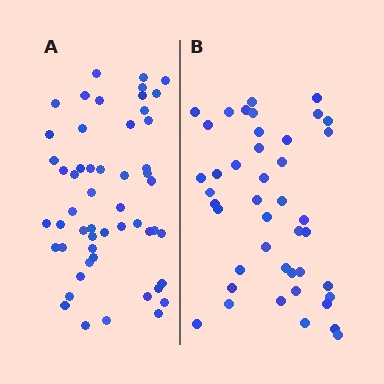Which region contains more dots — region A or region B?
Region A (the left region) has more dots.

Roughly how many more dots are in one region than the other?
Region A has roughly 10 or so more dots than region B.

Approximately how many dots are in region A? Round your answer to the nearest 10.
About 50 dots. (The exact count is 53, which rounds to 50.)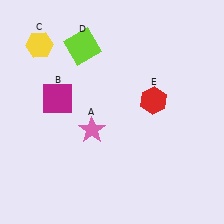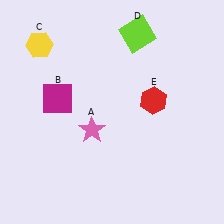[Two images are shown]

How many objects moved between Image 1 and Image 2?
1 object moved between the two images.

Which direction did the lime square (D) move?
The lime square (D) moved right.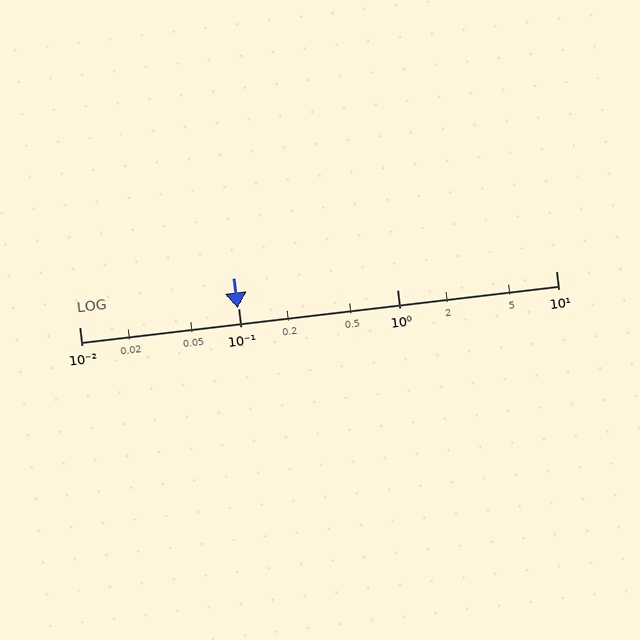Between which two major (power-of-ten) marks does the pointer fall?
The pointer is between 0.01 and 0.1.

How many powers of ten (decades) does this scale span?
The scale spans 3 decades, from 0.01 to 10.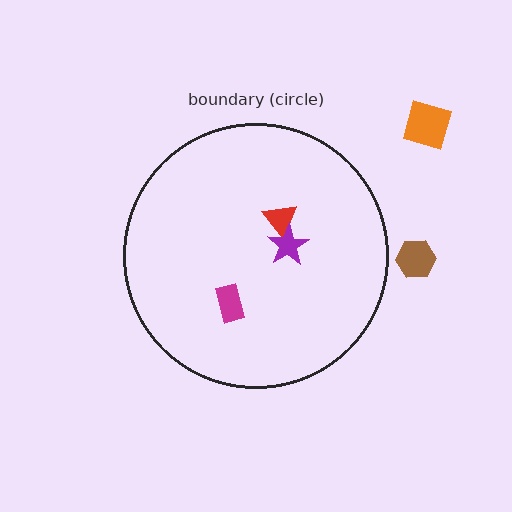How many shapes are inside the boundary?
3 inside, 2 outside.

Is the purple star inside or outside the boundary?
Inside.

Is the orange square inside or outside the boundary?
Outside.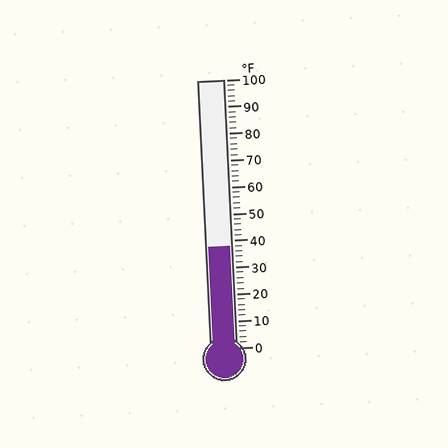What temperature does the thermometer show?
The thermometer shows approximately 38°F.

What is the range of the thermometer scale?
The thermometer scale ranges from 0°F to 100°F.